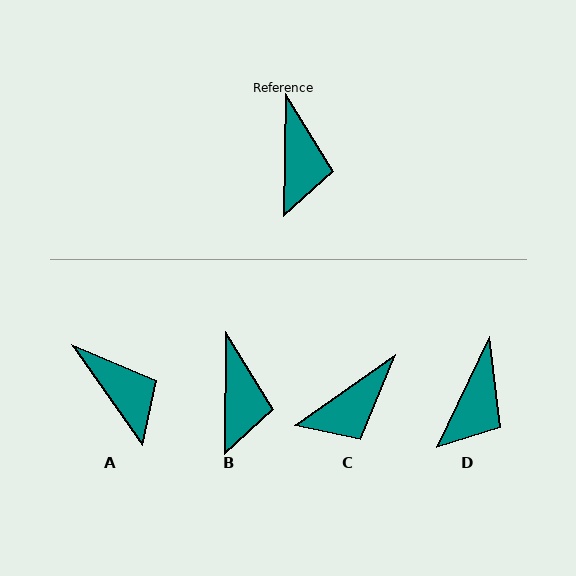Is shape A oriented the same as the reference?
No, it is off by about 36 degrees.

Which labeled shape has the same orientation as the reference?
B.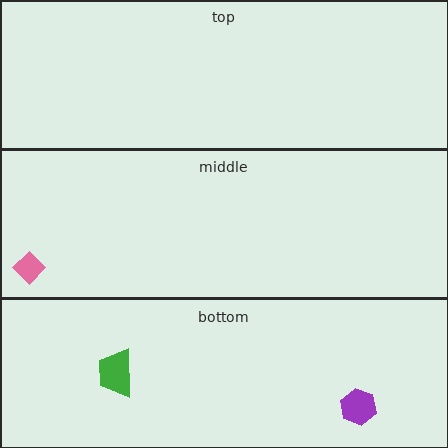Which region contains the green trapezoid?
The bottom region.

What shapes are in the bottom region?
The purple hexagon, the green trapezoid.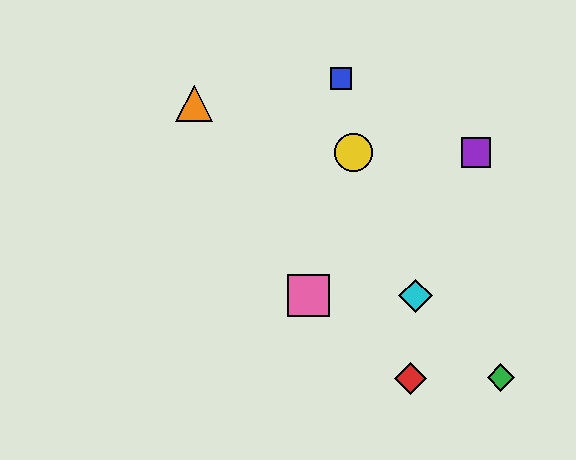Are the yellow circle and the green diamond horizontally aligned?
No, the yellow circle is at y≈153 and the green diamond is at y≈378.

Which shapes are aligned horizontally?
The yellow circle, the purple square are aligned horizontally.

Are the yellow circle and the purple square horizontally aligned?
Yes, both are at y≈153.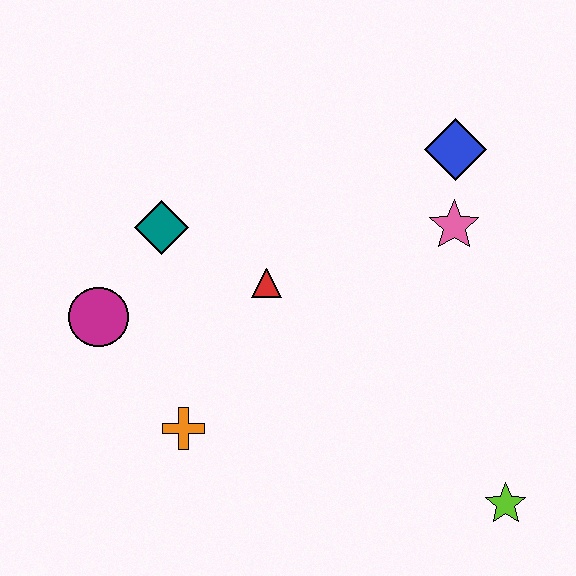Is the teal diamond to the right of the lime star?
No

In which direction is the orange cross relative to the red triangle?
The orange cross is below the red triangle.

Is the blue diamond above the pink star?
Yes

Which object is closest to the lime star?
The pink star is closest to the lime star.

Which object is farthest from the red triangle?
The lime star is farthest from the red triangle.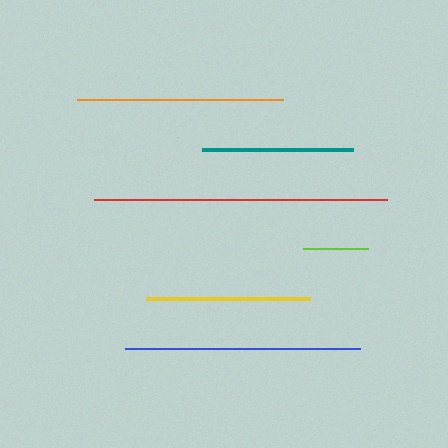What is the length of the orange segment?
The orange segment is approximately 206 pixels long.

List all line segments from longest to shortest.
From longest to shortest: red, blue, orange, yellow, teal, lime.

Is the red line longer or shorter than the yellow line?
The red line is longer than the yellow line.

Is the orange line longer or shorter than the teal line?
The orange line is longer than the teal line.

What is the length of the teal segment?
The teal segment is approximately 150 pixels long.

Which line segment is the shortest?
The lime line is the shortest at approximately 64 pixels.